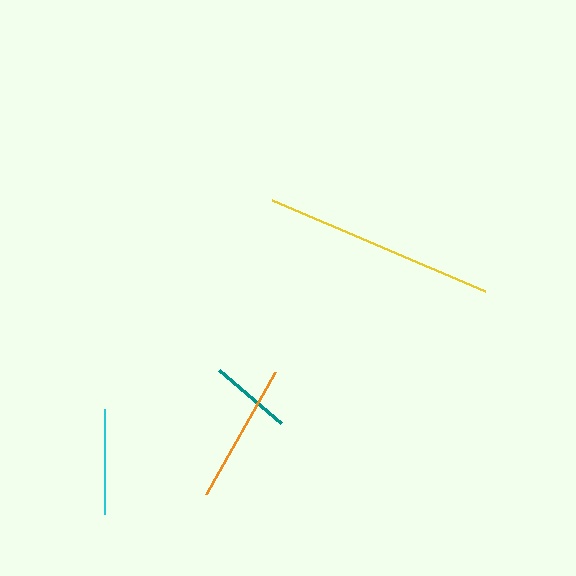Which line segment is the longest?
The yellow line is the longest at approximately 232 pixels.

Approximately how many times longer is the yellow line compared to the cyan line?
The yellow line is approximately 2.2 times the length of the cyan line.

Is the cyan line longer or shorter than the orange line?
The orange line is longer than the cyan line.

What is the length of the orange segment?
The orange segment is approximately 140 pixels long.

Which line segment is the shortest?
The teal line is the shortest at approximately 81 pixels.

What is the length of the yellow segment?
The yellow segment is approximately 232 pixels long.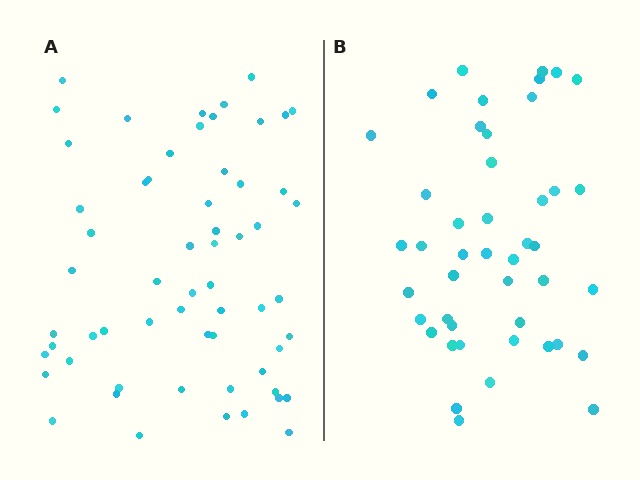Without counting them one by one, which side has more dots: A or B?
Region A (the left region) has more dots.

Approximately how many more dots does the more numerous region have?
Region A has approximately 15 more dots than region B.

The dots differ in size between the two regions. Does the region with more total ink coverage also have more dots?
No. Region B has more total ink coverage because its dots are larger, but region A actually contains more individual dots. Total area can be misleading — the number of items is what matters here.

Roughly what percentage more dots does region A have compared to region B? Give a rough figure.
About 35% more.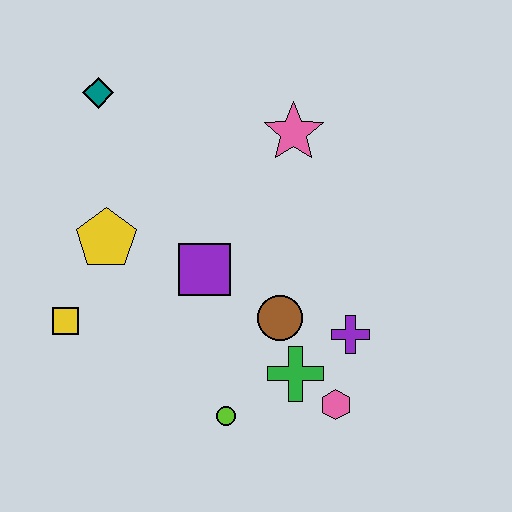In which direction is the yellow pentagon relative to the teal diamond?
The yellow pentagon is below the teal diamond.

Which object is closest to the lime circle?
The green cross is closest to the lime circle.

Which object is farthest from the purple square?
The teal diamond is farthest from the purple square.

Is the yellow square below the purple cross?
No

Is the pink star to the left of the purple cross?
Yes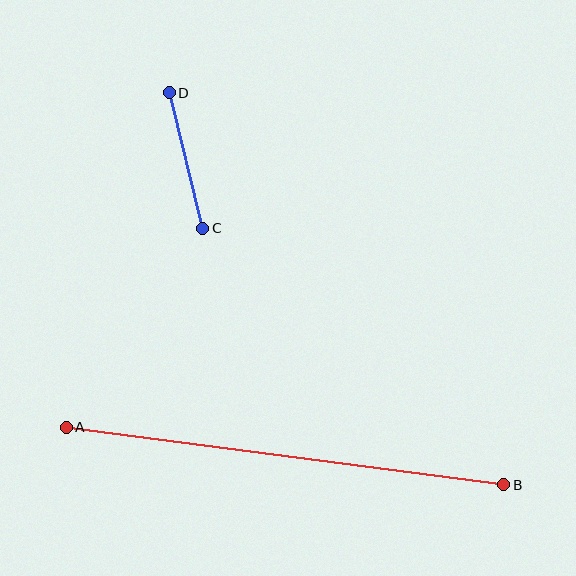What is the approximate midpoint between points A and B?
The midpoint is at approximately (285, 456) pixels.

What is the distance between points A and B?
The distance is approximately 441 pixels.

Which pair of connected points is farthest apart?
Points A and B are farthest apart.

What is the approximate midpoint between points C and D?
The midpoint is at approximately (186, 161) pixels.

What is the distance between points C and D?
The distance is approximately 140 pixels.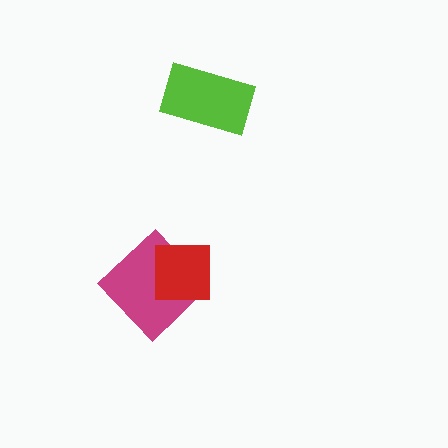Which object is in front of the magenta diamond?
The red square is in front of the magenta diamond.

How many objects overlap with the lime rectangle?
0 objects overlap with the lime rectangle.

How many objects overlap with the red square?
1 object overlaps with the red square.